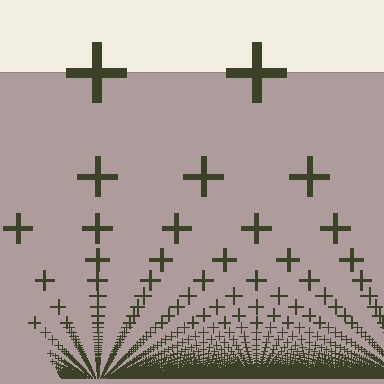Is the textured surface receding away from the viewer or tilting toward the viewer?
The surface appears to tilt toward the viewer. Texture elements get larger and sparser toward the top.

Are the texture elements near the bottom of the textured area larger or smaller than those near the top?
Smaller. The gradient is inverted — elements near the bottom are smaller and denser.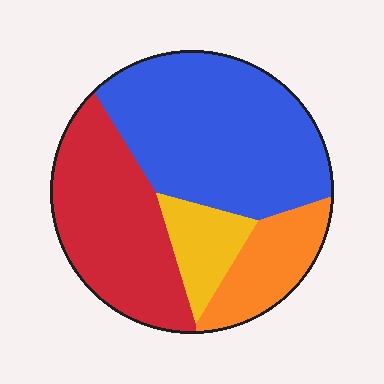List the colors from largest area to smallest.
From largest to smallest: blue, red, orange, yellow.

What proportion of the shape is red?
Red takes up about one third (1/3) of the shape.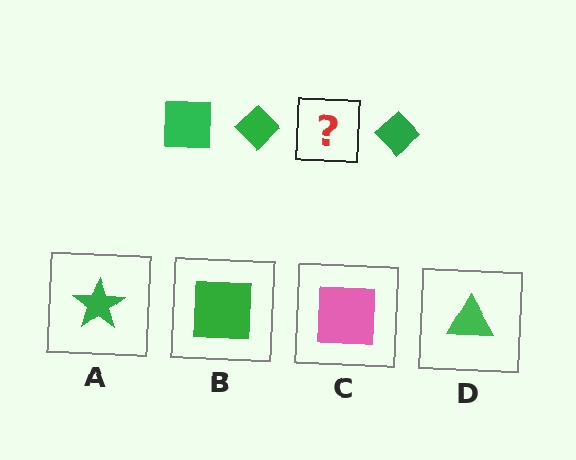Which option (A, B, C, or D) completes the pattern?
B.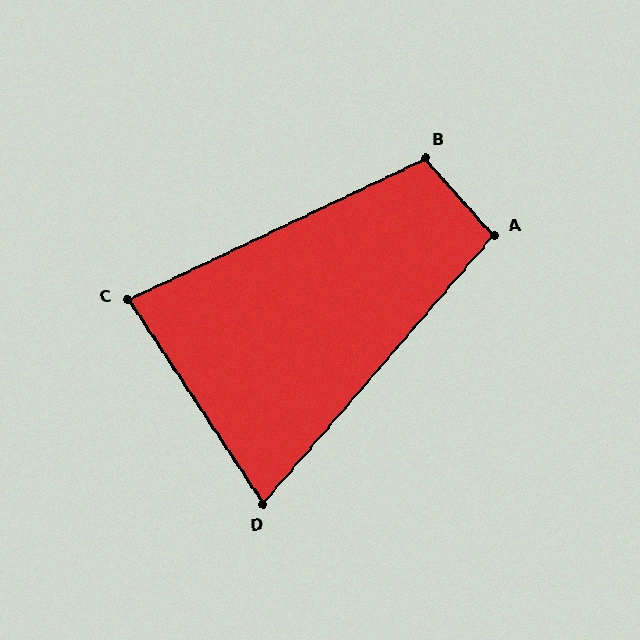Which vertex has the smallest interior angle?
D, at approximately 74 degrees.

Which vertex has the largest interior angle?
B, at approximately 106 degrees.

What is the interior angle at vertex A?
Approximately 98 degrees (obtuse).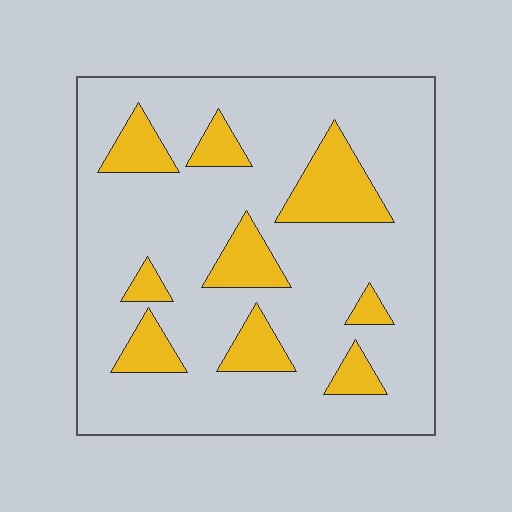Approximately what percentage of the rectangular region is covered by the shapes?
Approximately 20%.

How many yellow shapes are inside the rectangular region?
9.